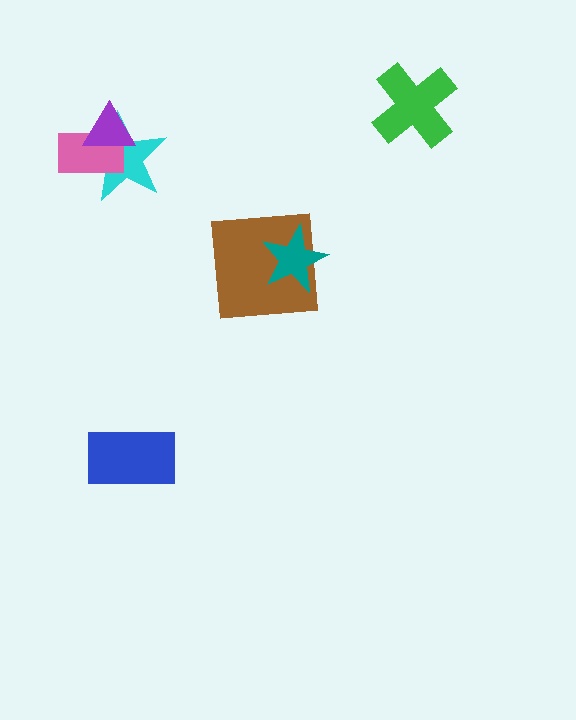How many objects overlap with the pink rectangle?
2 objects overlap with the pink rectangle.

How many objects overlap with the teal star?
1 object overlaps with the teal star.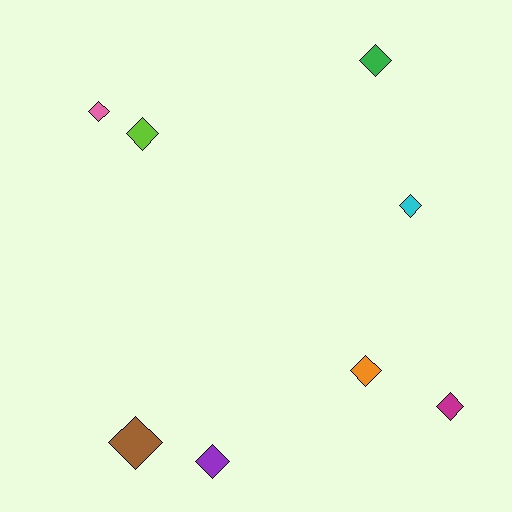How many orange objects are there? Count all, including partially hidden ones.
There is 1 orange object.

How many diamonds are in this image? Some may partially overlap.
There are 8 diamonds.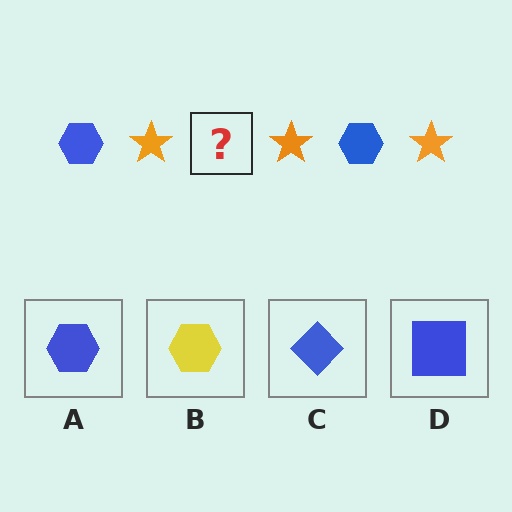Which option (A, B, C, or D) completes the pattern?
A.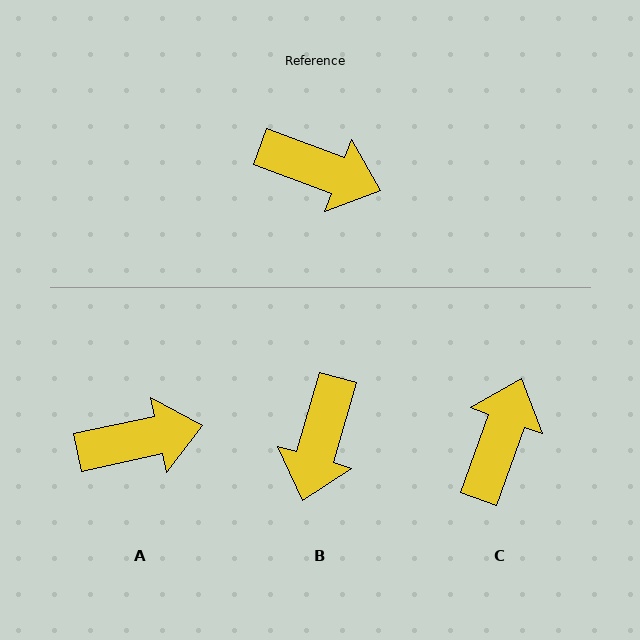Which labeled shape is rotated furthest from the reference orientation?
C, about 90 degrees away.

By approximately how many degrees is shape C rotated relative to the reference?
Approximately 90 degrees counter-clockwise.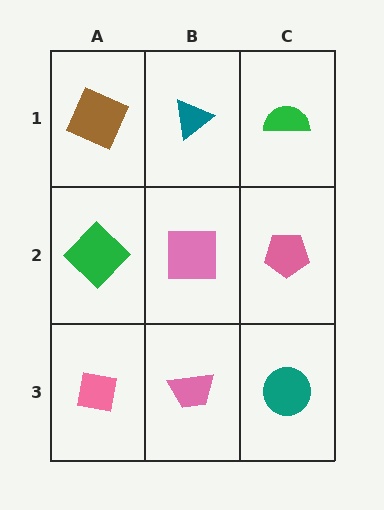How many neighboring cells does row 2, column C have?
3.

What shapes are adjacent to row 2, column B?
A teal triangle (row 1, column B), a pink trapezoid (row 3, column B), a green diamond (row 2, column A), a pink pentagon (row 2, column C).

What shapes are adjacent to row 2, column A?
A brown square (row 1, column A), a pink square (row 3, column A), a pink square (row 2, column B).